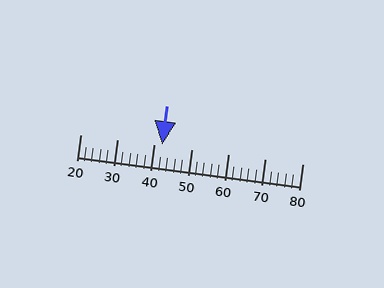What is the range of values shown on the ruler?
The ruler shows values from 20 to 80.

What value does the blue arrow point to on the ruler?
The blue arrow points to approximately 42.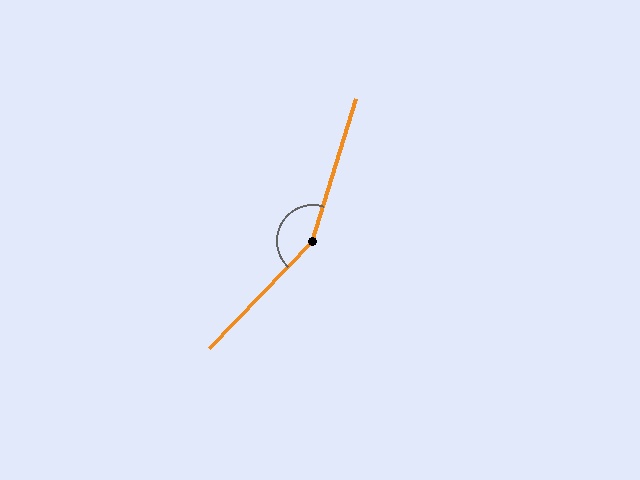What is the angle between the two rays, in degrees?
Approximately 153 degrees.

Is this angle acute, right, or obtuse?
It is obtuse.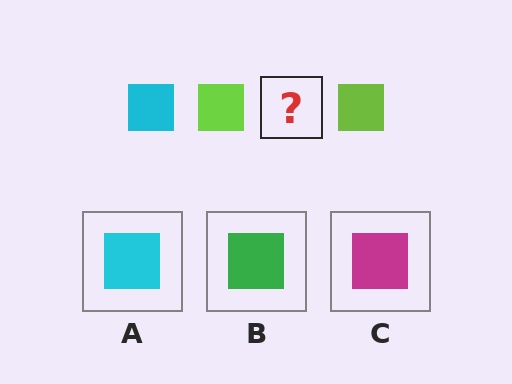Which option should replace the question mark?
Option A.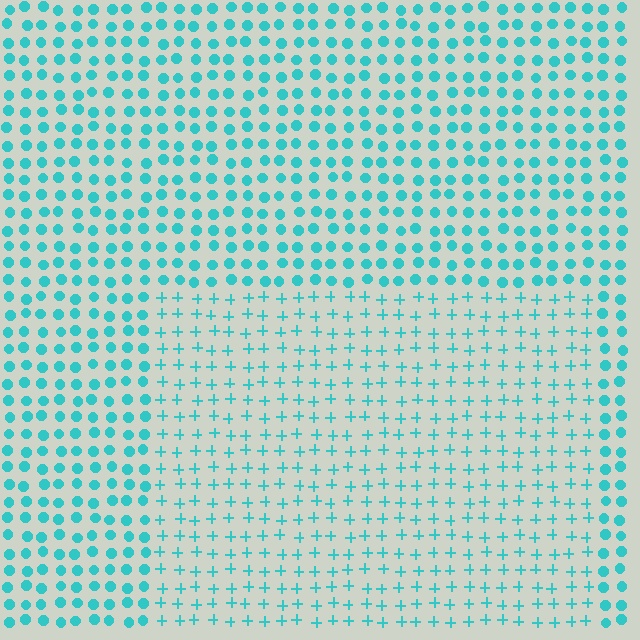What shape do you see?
I see a rectangle.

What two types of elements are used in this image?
The image uses plus signs inside the rectangle region and circles outside it.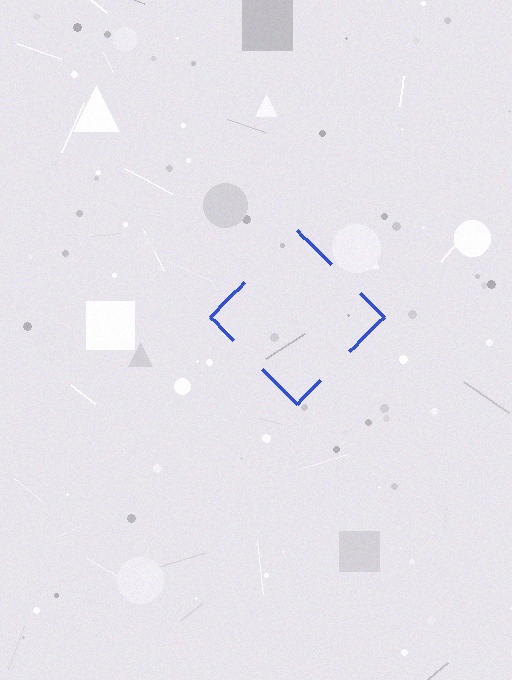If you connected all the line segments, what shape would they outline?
They would outline a diamond.